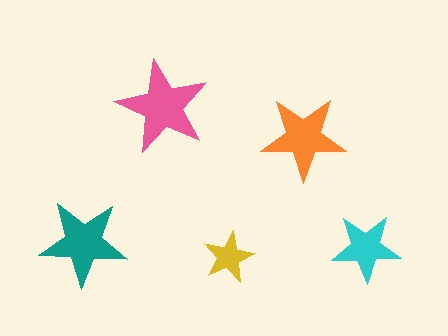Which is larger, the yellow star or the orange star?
The orange one.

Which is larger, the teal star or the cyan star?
The teal one.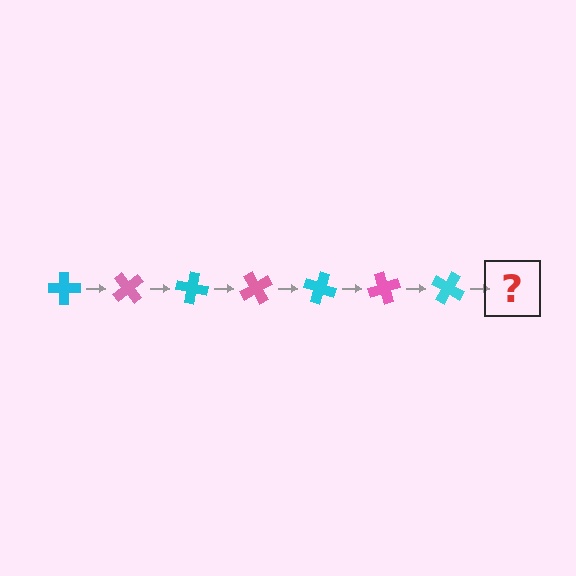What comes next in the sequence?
The next element should be a pink cross, rotated 350 degrees from the start.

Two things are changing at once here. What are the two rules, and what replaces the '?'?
The two rules are that it rotates 50 degrees each step and the color cycles through cyan and pink. The '?' should be a pink cross, rotated 350 degrees from the start.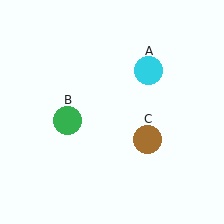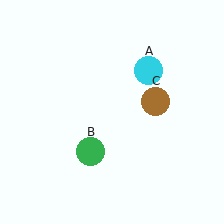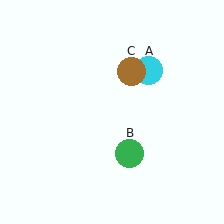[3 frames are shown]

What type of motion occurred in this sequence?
The green circle (object B), brown circle (object C) rotated counterclockwise around the center of the scene.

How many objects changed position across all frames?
2 objects changed position: green circle (object B), brown circle (object C).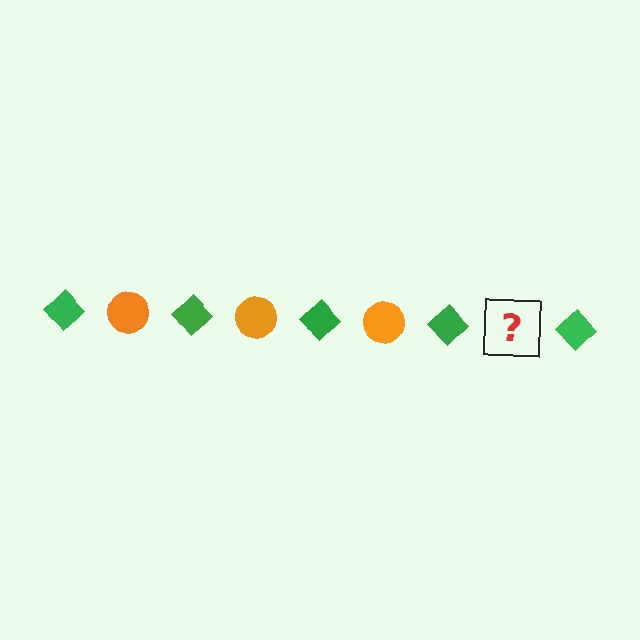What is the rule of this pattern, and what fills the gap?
The rule is that the pattern alternates between green diamond and orange circle. The gap should be filled with an orange circle.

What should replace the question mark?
The question mark should be replaced with an orange circle.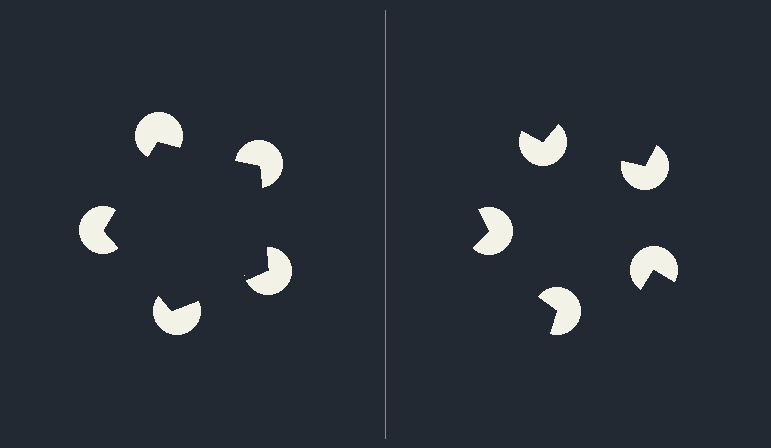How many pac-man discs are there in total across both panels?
10 — 5 on each side.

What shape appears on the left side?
An illusory pentagon.